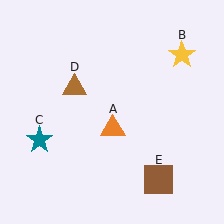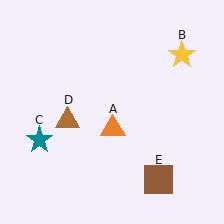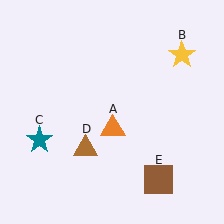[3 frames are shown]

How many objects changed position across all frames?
1 object changed position: brown triangle (object D).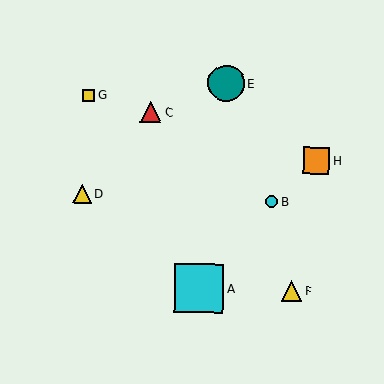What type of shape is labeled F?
Shape F is a yellow triangle.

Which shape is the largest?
The cyan square (labeled A) is the largest.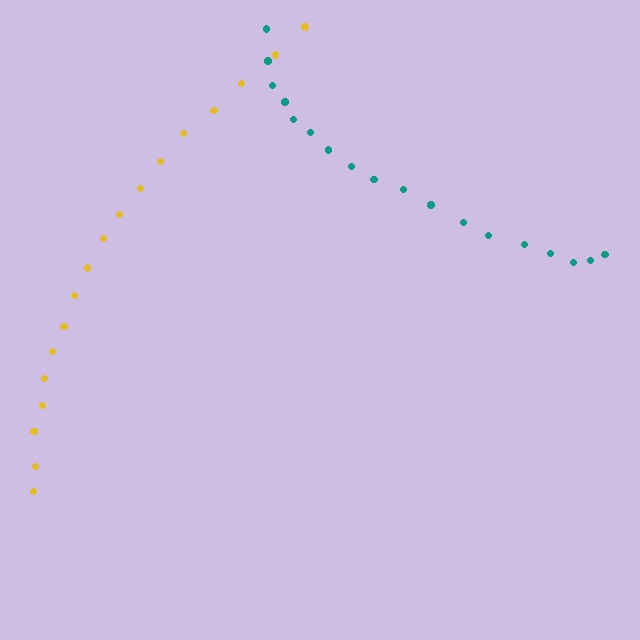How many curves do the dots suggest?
There are 2 distinct paths.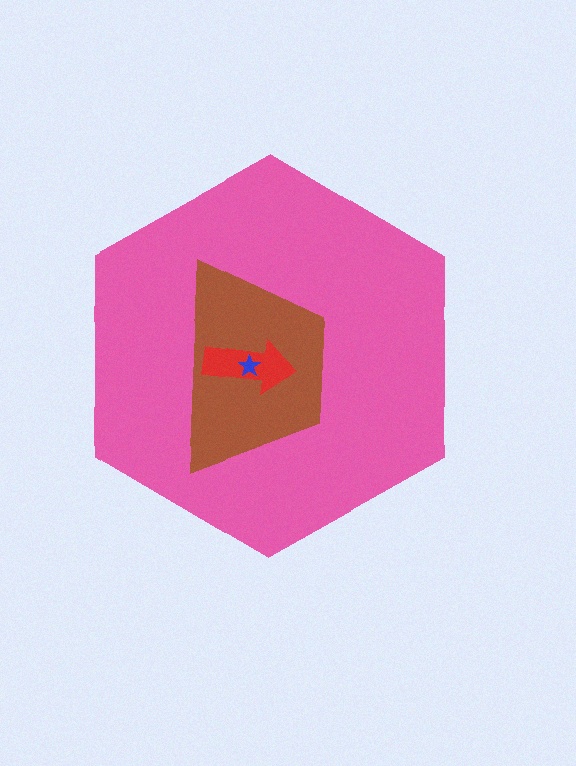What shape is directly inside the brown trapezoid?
The red arrow.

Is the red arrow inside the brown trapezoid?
Yes.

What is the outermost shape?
The pink hexagon.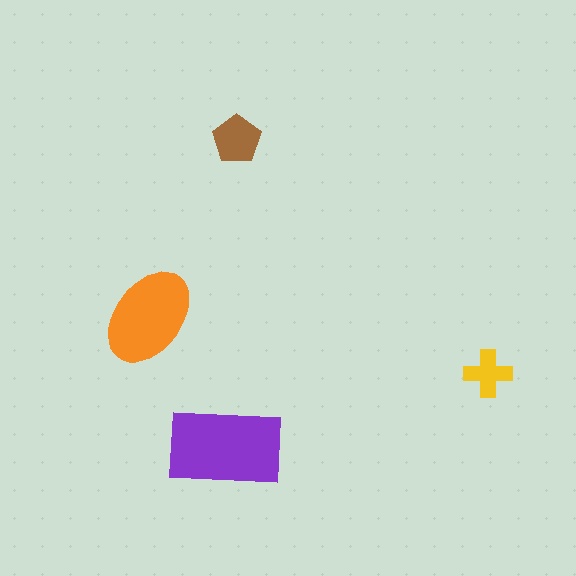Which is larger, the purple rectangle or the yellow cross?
The purple rectangle.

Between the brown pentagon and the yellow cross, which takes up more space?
The brown pentagon.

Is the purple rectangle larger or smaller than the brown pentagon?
Larger.